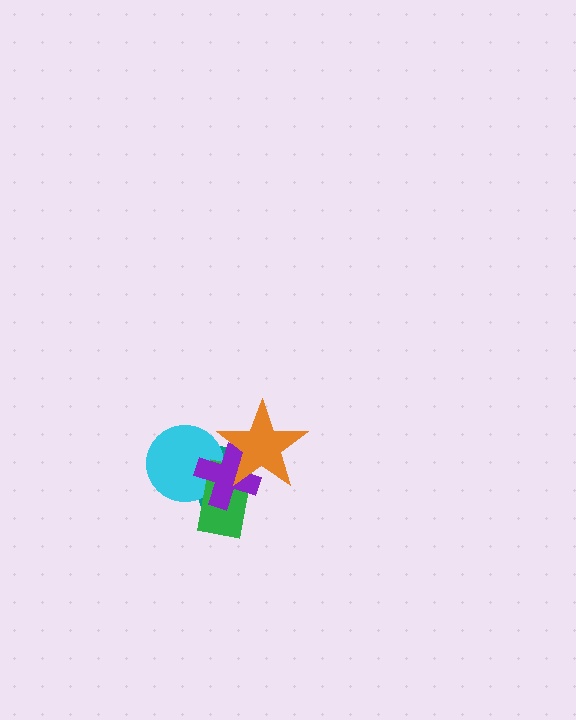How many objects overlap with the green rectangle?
4 objects overlap with the green rectangle.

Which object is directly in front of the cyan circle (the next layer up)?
The green rectangle is directly in front of the cyan circle.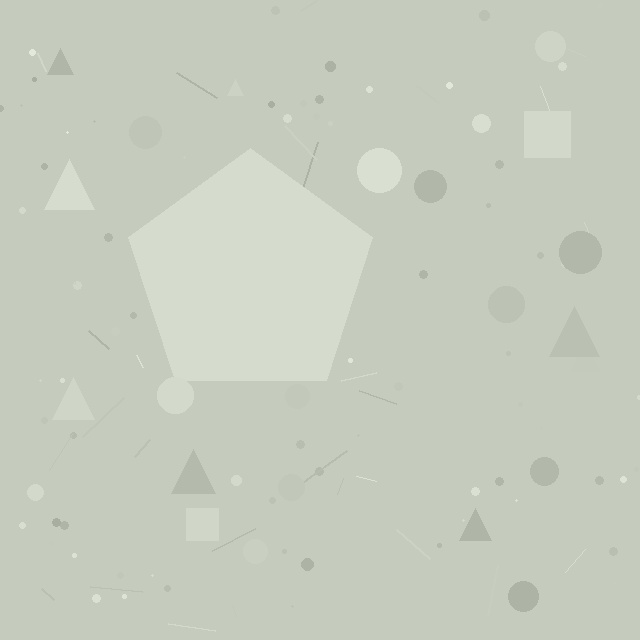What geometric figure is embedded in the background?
A pentagon is embedded in the background.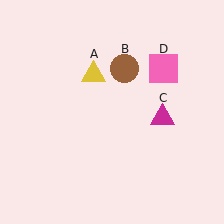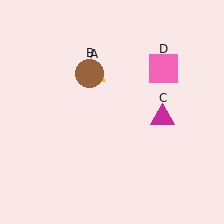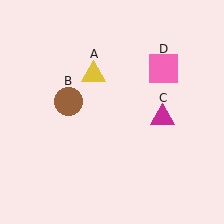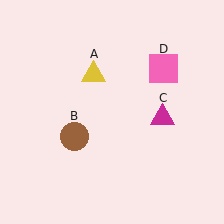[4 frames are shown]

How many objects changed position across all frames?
1 object changed position: brown circle (object B).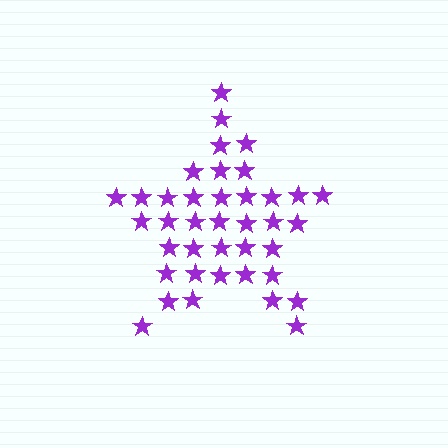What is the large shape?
The large shape is a star.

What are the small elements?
The small elements are stars.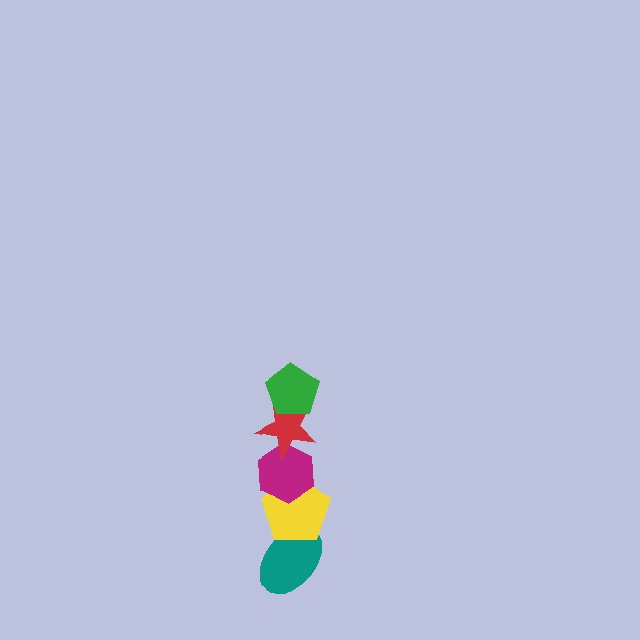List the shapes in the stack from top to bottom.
From top to bottom: the green pentagon, the red star, the magenta hexagon, the yellow pentagon, the teal ellipse.